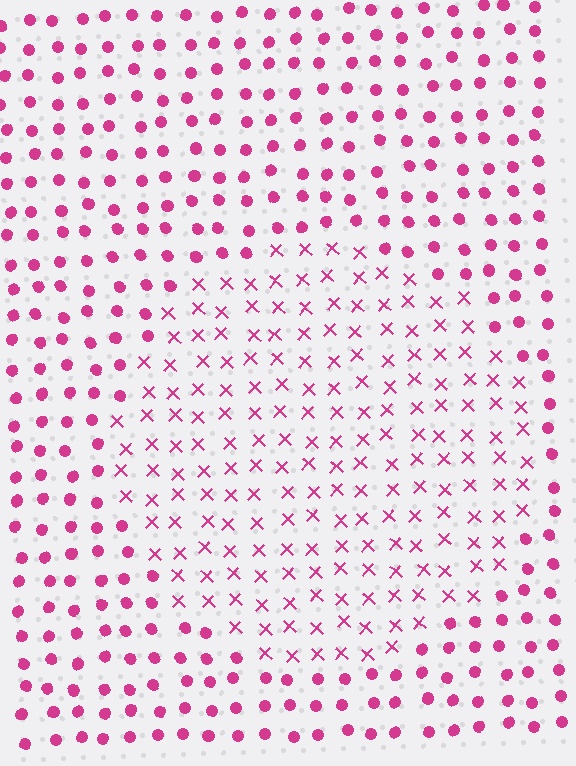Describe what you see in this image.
The image is filled with small magenta elements arranged in a uniform grid. A circle-shaped region contains X marks, while the surrounding area contains circles. The boundary is defined purely by the change in element shape.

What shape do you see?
I see a circle.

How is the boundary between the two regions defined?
The boundary is defined by a change in element shape: X marks inside vs. circles outside. All elements share the same color and spacing.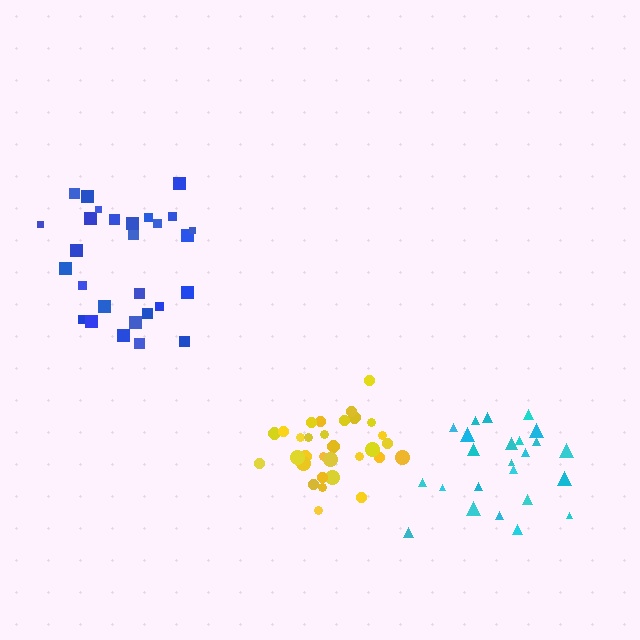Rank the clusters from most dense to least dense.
yellow, cyan, blue.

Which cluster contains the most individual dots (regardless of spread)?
Yellow (32).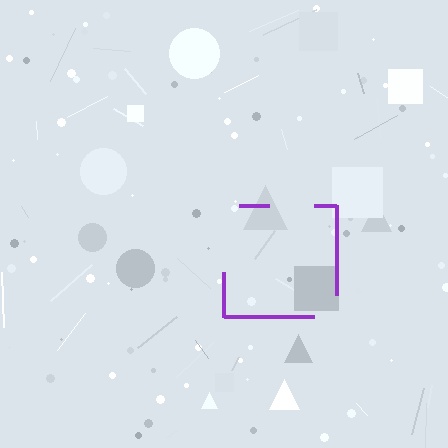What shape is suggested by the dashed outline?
The dashed outline suggests a square.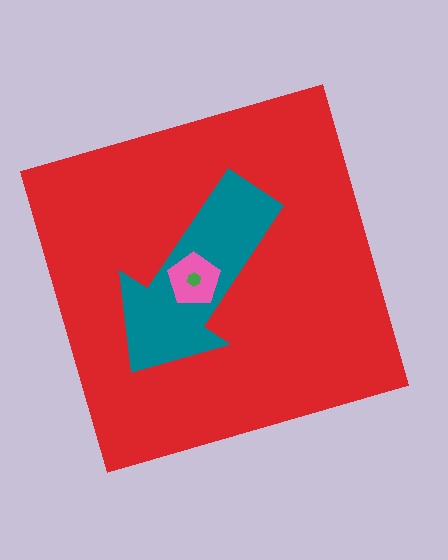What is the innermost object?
The green hexagon.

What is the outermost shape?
The red square.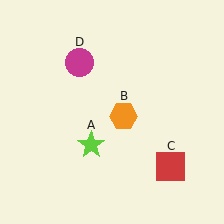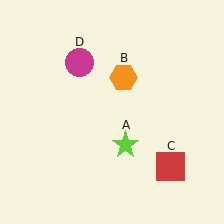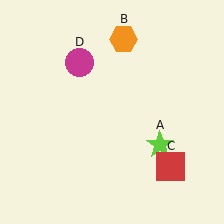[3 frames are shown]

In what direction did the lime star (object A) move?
The lime star (object A) moved right.